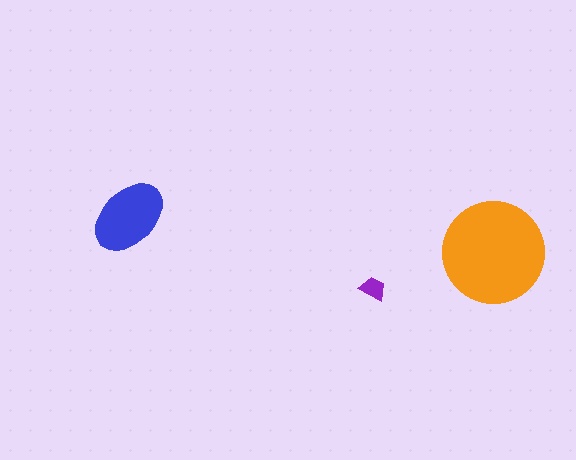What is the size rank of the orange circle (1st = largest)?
1st.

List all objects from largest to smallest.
The orange circle, the blue ellipse, the purple trapezoid.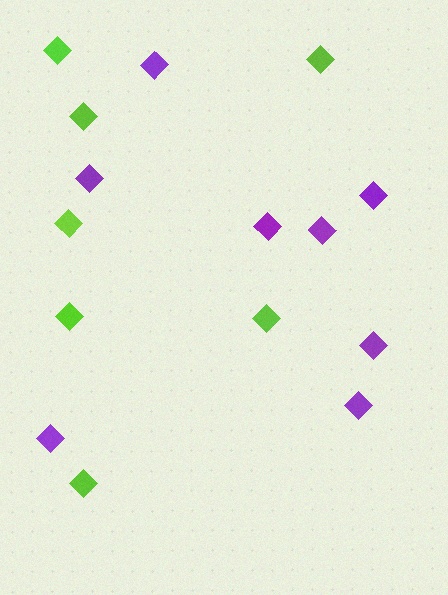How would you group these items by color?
There are 2 groups: one group of purple diamonds (8) and one group of lime diamonds (7).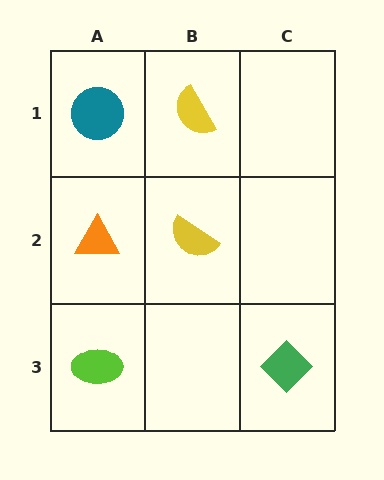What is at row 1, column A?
A teal circle.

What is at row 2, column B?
A yellow semicircle.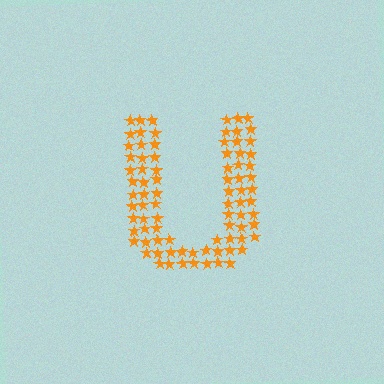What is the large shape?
The large shape is the letter U.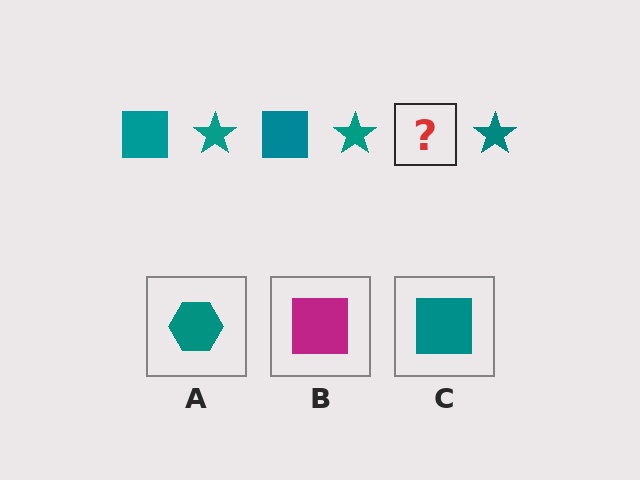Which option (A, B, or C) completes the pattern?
C.